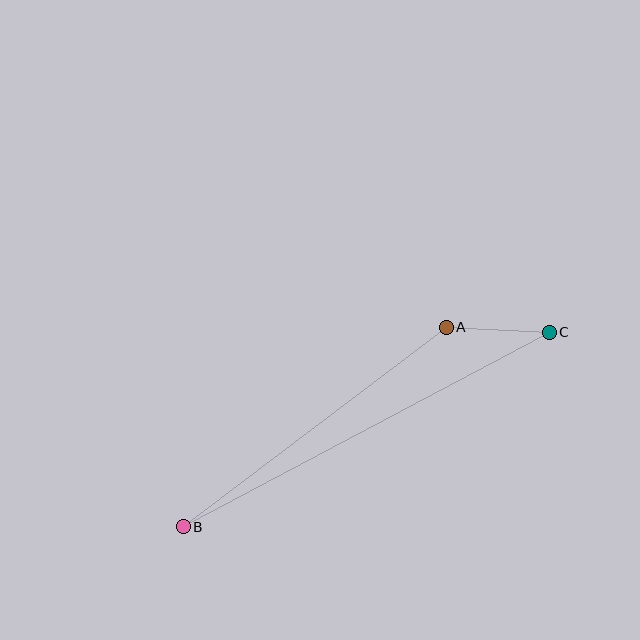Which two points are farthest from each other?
Points B and C are farthest from each other.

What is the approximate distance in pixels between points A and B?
The distance between A and B is approximately 330 pixels.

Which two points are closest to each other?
Points A and C are closest to each other.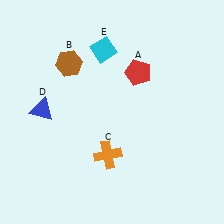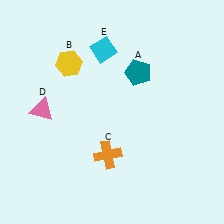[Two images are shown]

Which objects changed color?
A changed from red to teal. B changed from brown to yellow. D changed from blue to pink.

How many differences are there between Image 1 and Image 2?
There are 3 differences between the two images.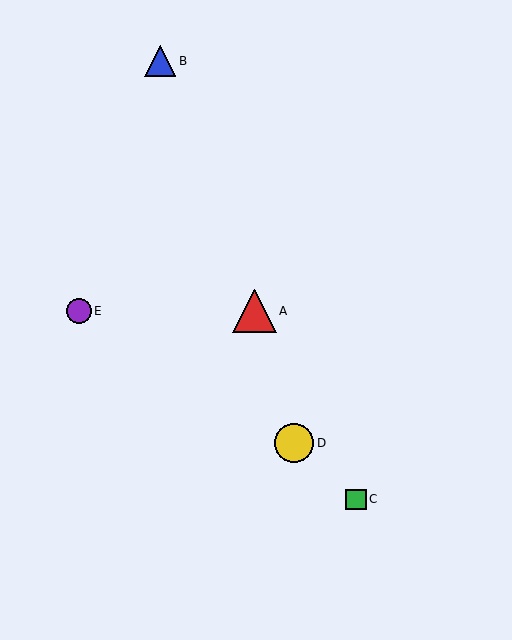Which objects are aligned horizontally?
Objects A, E are aligned horizontally.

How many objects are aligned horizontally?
2 objects (A, E) are aligned horizontally.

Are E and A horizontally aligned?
Yes, both are at y≈311.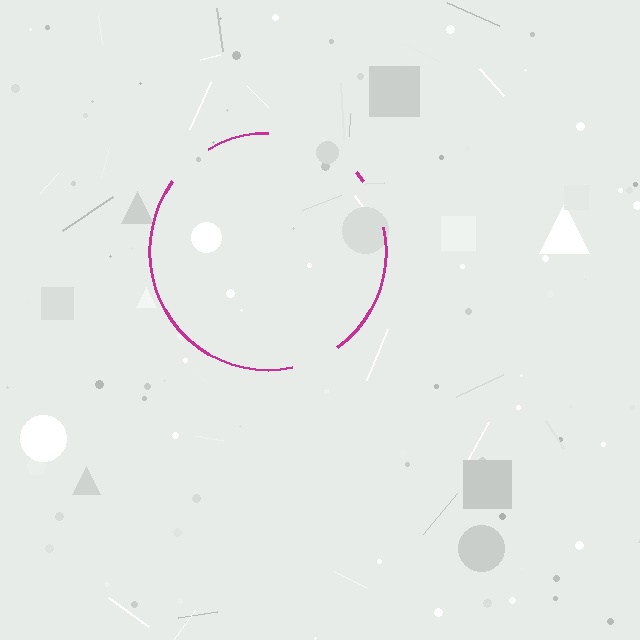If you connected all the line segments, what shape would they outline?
They would outline a circle.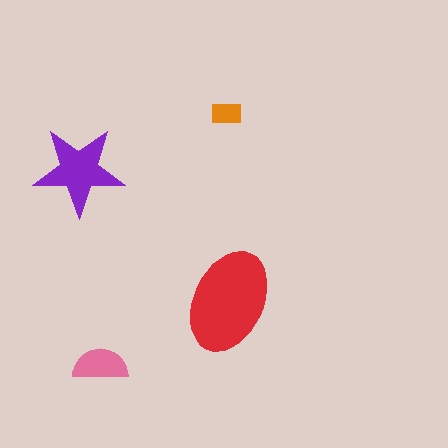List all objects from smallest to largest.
The orange rectangle, the pink semicircle, the purple star, the red ellipse.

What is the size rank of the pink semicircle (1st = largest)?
3rd.